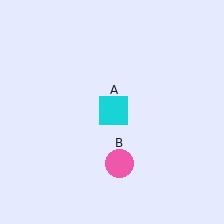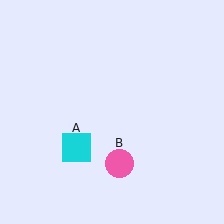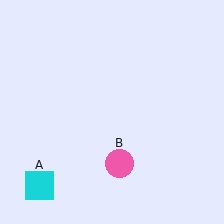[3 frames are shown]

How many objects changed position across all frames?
1 object changed position: cyan square (object A).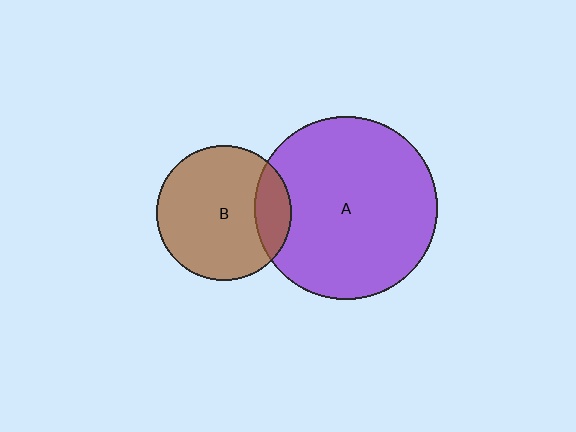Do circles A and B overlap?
Yes.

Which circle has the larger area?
Circle A (purple).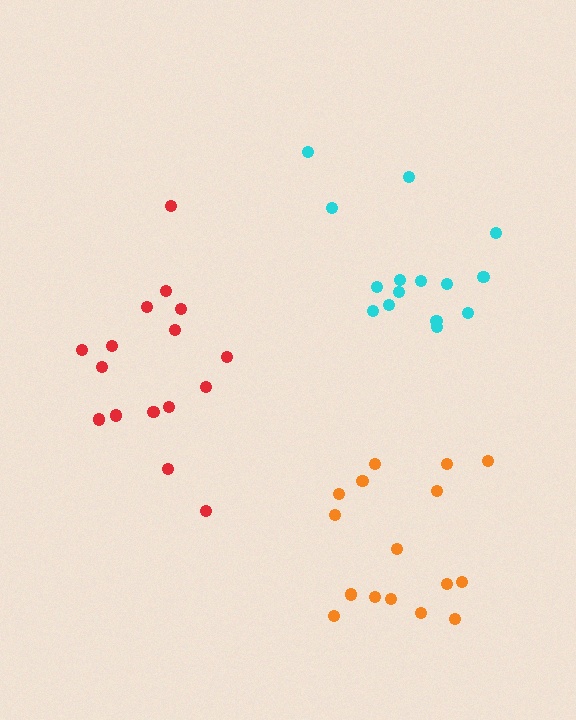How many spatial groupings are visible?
There are 3 spatial groupings.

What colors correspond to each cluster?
The clusters are colored: red, cyan, orange.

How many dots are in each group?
Group 1: 16 dots, Group 2: 15 dots, Group 3: 16 dots (47 total).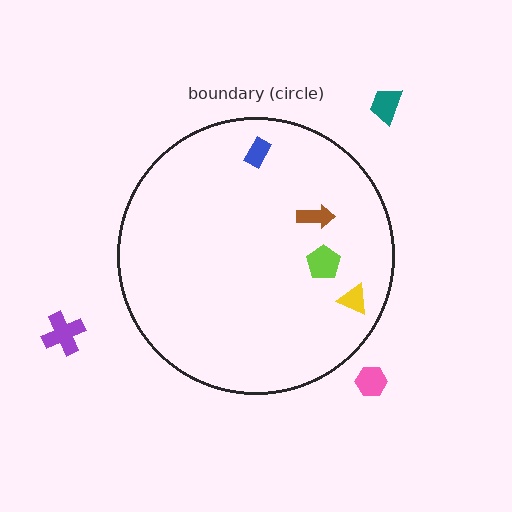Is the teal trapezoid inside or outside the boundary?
Outside.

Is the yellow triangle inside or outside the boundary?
Inside.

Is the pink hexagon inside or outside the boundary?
Outside.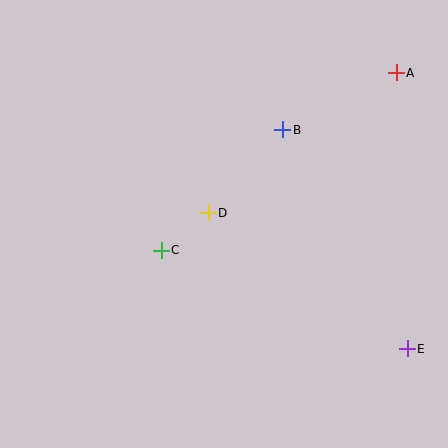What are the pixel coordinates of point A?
Point A is at (396, 73).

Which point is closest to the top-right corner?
Point A is closest to the top-right corner.